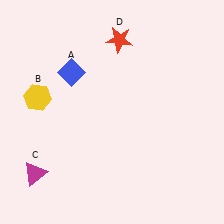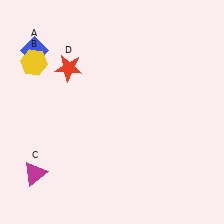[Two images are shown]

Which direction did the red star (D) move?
The red star (D) moved left.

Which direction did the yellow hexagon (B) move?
The yellow hexagon (B) moved up.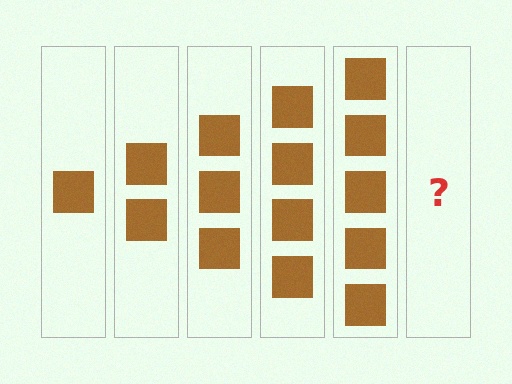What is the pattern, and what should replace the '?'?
The pattern is that each step adds one more square. The '?' should be 6 squares.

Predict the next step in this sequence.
The next step is 6 squares.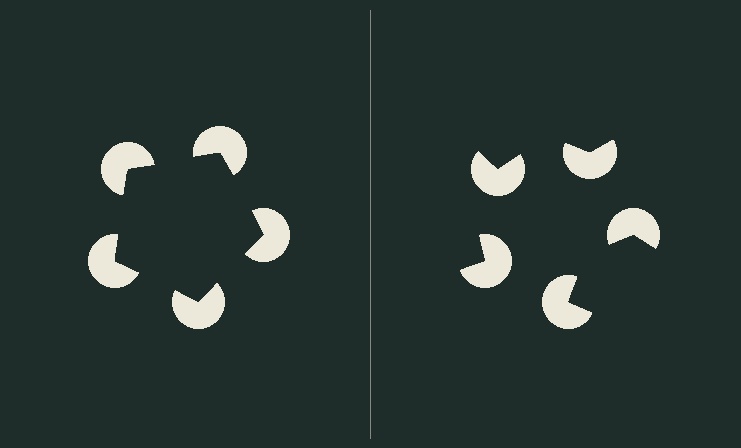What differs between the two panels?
The pac-man discs are positioned identically on both sides; only the wedge orientations differ. On the left they align to a pentagon; on the right they are misaligned.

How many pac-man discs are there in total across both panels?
10 — 5 on each side.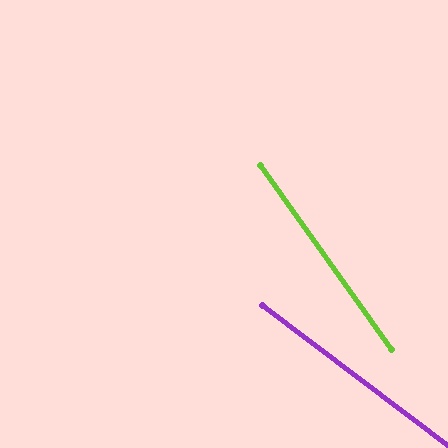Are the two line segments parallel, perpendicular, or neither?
Neither parallel nor perpendicular — they differ by about 18°.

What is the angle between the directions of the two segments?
Approximately 18 degrees.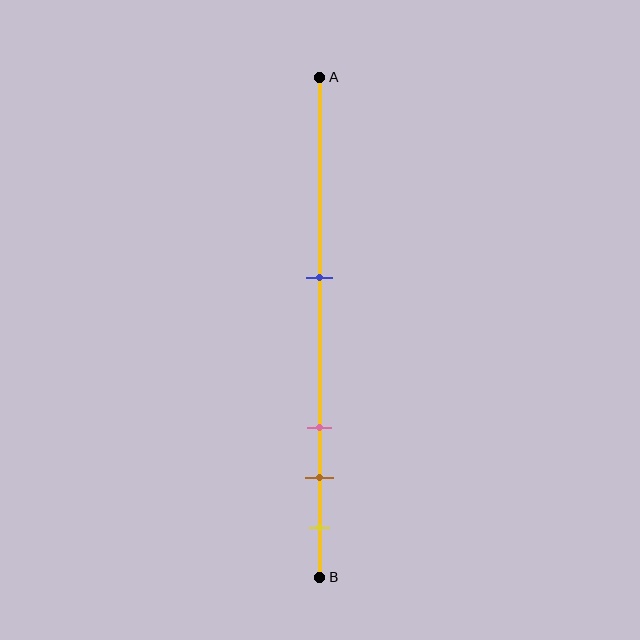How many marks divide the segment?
There are 4 marks dividing the segment.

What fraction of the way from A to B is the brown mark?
The brown mark is approximately 80% (0.8) of the way from A to B.